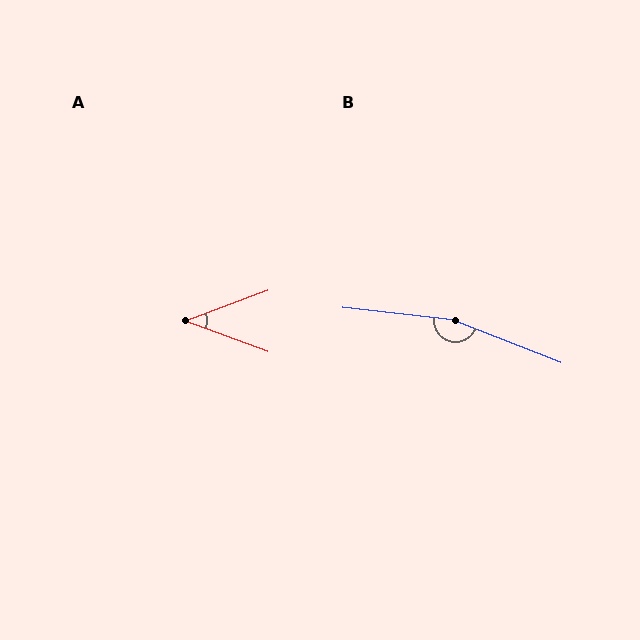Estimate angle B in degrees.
Approximately 165 degrees.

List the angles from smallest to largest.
A (41°), B (165°).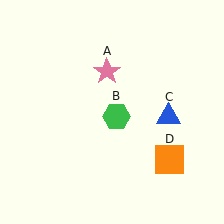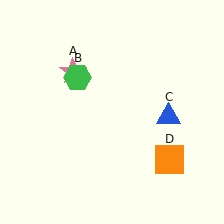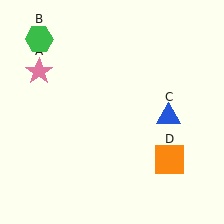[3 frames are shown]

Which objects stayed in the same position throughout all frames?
Blue triangle (object C) and orange square (object D) remained stationary.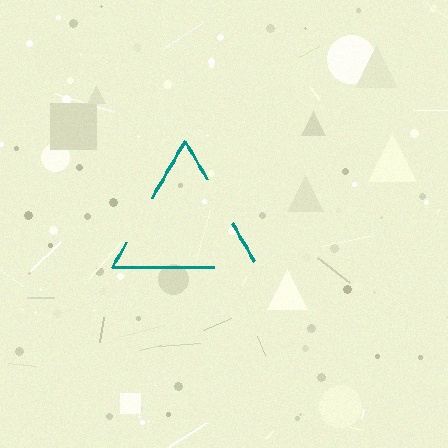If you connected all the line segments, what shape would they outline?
They would outline a triangle.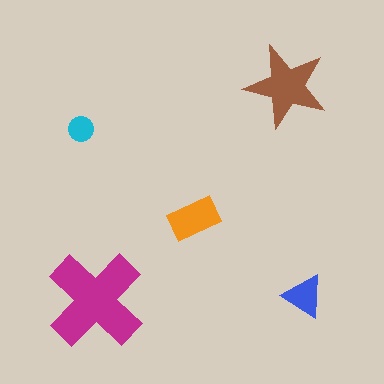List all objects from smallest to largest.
The cyan circle, the blue triangle, the orange rectangle, the brown star, the magenta cross.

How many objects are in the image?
There are 5 objects in the image.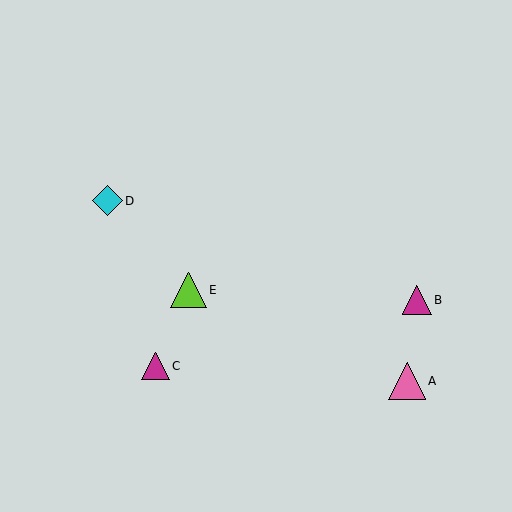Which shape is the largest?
The pink triangle (labeled A) is the largest.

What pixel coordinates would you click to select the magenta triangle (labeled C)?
Click at (155, 366) to select the magenta triangle C.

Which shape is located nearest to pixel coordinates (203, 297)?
The lime triangle (labeled E) at (188, 290) is nearest to that location.